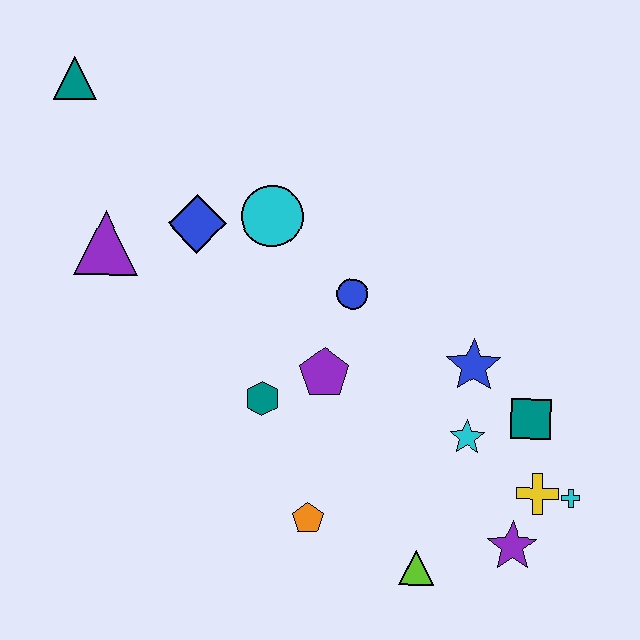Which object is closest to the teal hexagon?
The purple pentagon is closest to the teal hexagon.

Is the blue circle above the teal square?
Yes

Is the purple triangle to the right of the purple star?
No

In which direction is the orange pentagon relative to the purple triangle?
The orange pentagon is below the purple triangle.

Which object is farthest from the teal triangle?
The cyan cross is farthest from the teal triangle.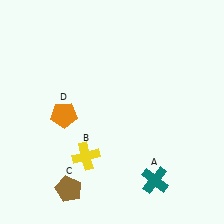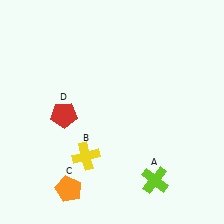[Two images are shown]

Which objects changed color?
A changed from teal to lime. C changed from brown to orange. D changed from orange to red.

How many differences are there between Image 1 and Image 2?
There are 3 differences between the two images.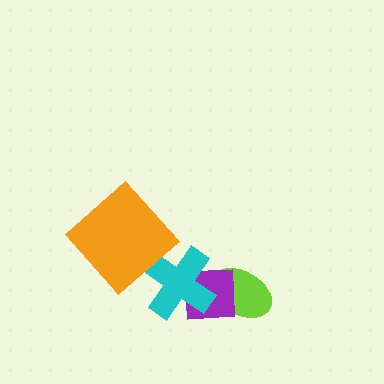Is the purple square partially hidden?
Yes, it is partially covered by another shape.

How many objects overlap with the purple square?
2 objects overlap with the purple square.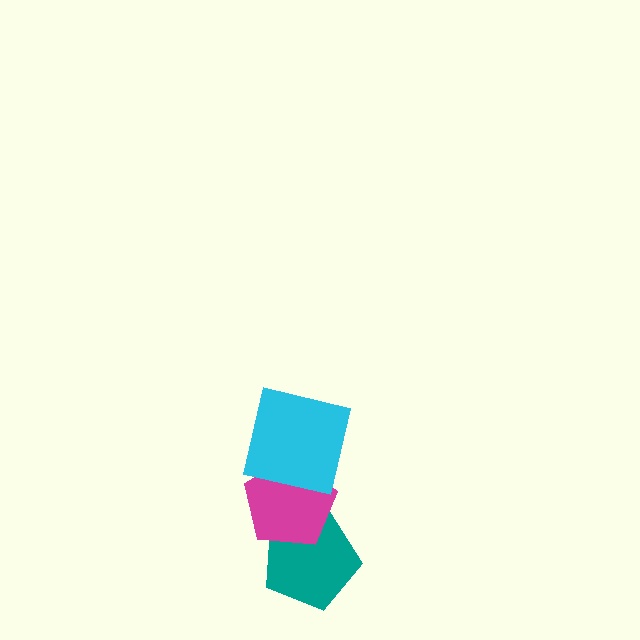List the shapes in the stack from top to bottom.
From top to bottom: the cyan square, the magenta pentagon, the teal pentagon.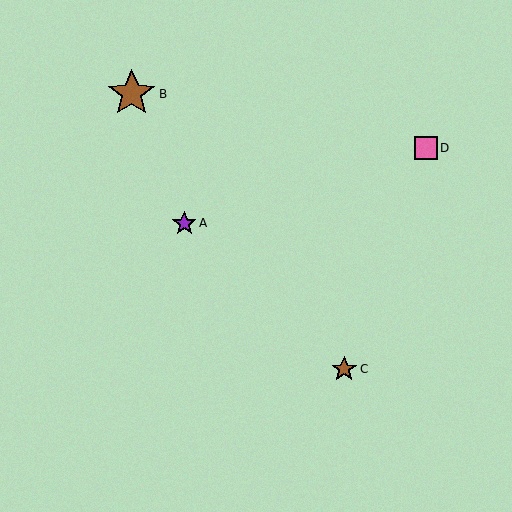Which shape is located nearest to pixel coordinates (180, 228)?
The purple star (labeled A) at (184, 223) is nearest to that location.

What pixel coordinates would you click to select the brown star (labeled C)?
Click at (344, 369) to select the brown star C.